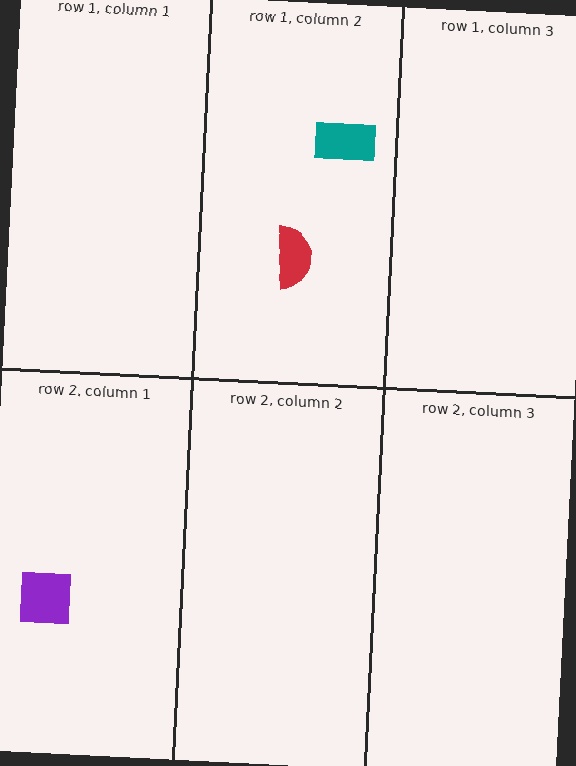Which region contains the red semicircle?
The row 1, column 2 region.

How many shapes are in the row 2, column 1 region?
1.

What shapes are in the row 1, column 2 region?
The red semicircle, the teal rectangle.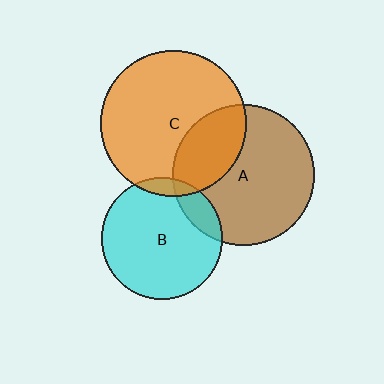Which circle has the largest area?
Circle C (orange).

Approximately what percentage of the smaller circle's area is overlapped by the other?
Approximately 5%.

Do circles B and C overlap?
Yes.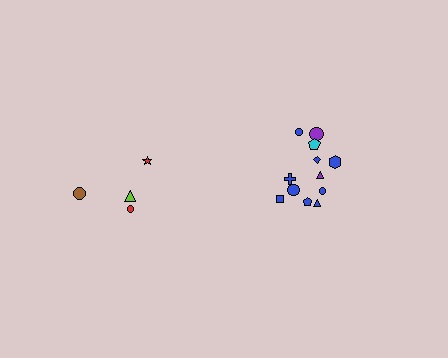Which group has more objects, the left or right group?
The right group.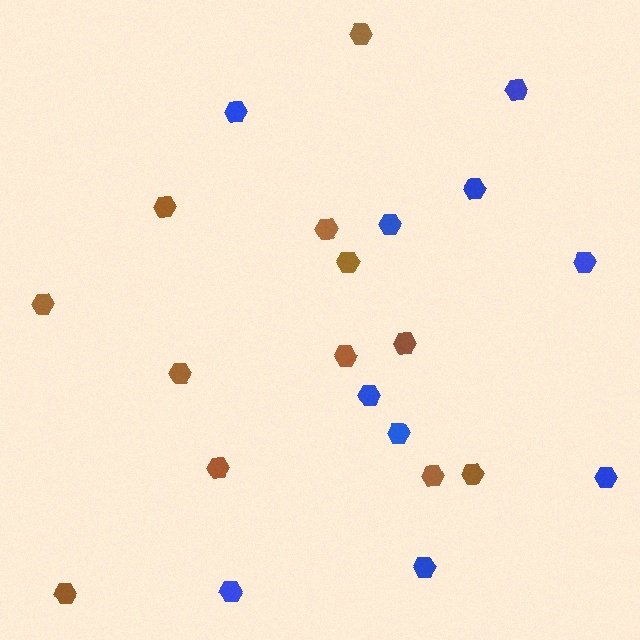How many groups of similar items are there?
There are 2 groups: one group of blue hexagons (10) and one group of brown hexagons (12).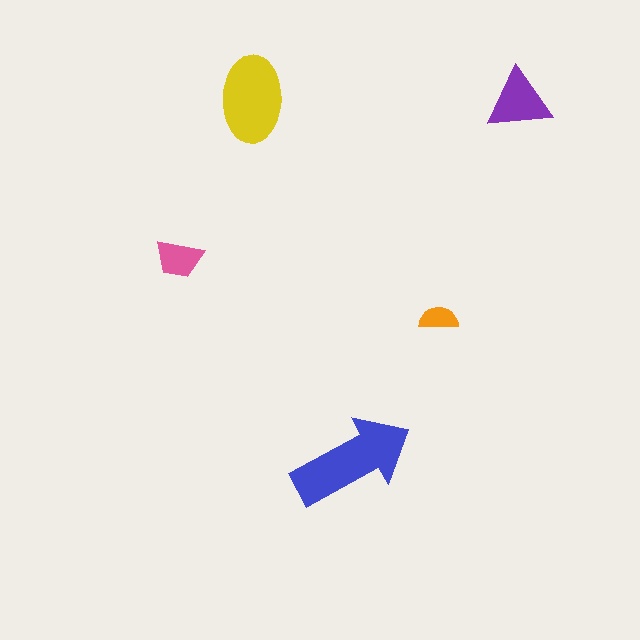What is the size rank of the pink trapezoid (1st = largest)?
4th.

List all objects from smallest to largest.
The orange semicircle, the pink trapezoid, the purple triangle, the yellow ellipse, the blue arrow.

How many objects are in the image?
There are 5 objects in the image.